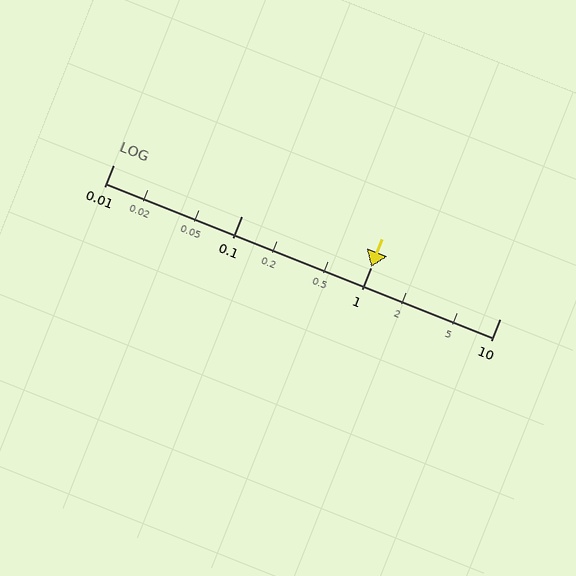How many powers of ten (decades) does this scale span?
The scale spans 3 decades, from 0.01 to 10.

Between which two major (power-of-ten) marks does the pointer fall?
The pointer is between 1 and 10.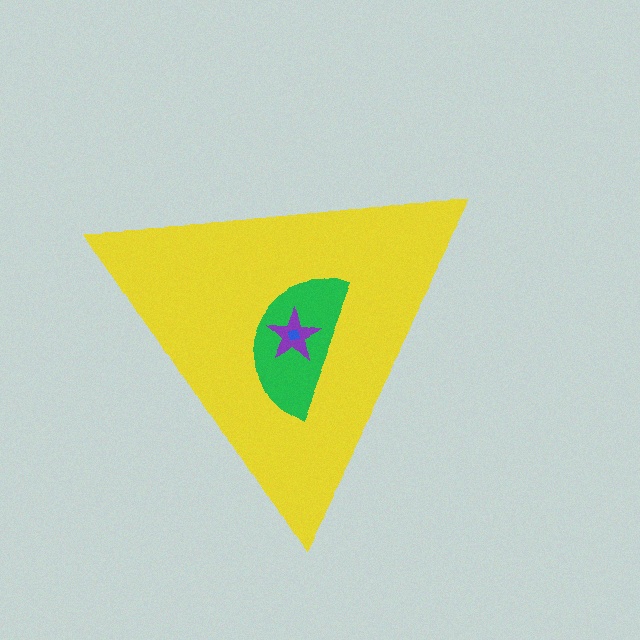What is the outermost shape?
The yellow triangle.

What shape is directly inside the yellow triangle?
The green semicircle.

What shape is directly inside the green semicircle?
The purple star.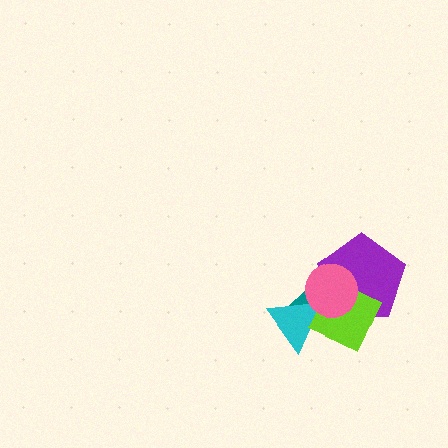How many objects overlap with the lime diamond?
4 objects overlap with the lime diamond.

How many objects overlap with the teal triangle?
4 objects overlap with the teal triangle.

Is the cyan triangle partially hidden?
Yes, it is partially covered by another shape.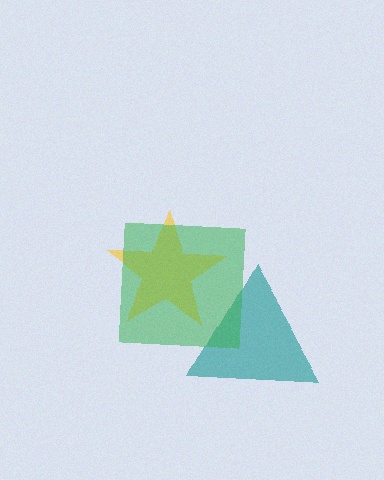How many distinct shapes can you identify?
There are 3 distinct shapes: a teal triangle, a yellow star, a green square.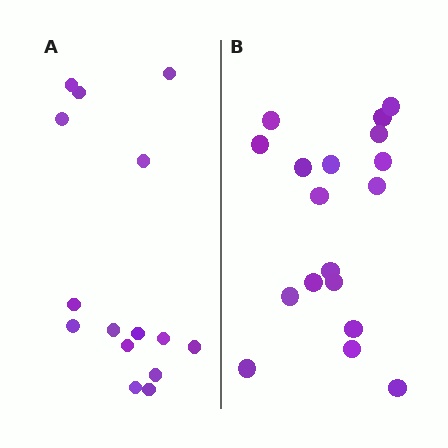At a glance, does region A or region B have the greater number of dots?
Region B (the right region) has more dots.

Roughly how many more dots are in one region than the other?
Region B has just a few more — roughly 2 or 3 more dots than region A.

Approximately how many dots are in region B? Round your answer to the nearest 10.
About 20 dots. (The exact count is 18, which rounds to 20.)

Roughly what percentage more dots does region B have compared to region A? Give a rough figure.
About 20% more.